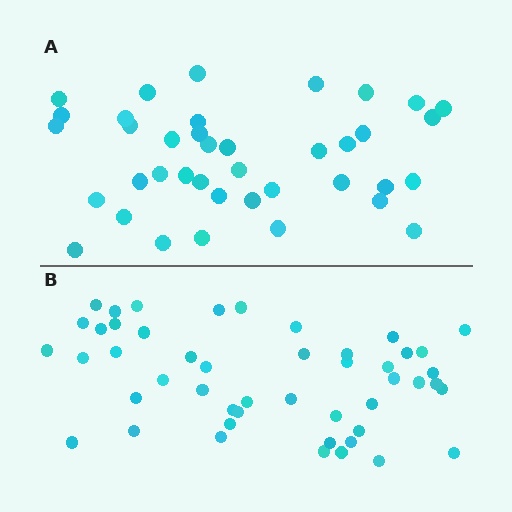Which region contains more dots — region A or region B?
Region B (the bottom region) has more dots.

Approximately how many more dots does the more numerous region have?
Region B has roughly 8 or so more dots than region A.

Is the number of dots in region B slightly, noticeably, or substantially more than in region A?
Region B has only slightly more — the two regions are fairly close. The ratio is roughly 1.2 to 1.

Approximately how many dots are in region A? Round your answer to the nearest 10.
About 40 dots. (The exact count is 39, which rounds to 40.)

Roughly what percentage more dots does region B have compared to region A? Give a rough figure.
About 25% more.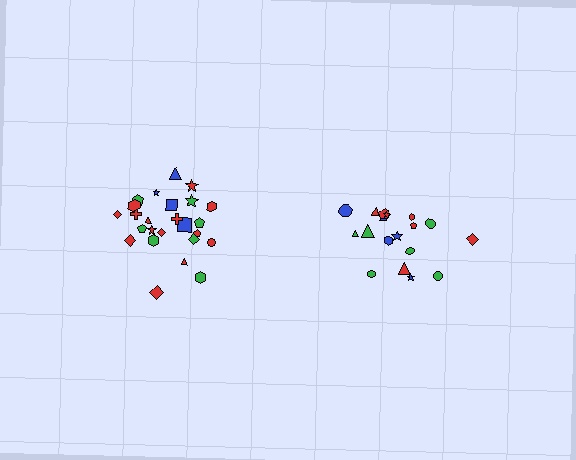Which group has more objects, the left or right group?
The left group.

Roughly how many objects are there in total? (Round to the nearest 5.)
Roughly 45 objects in total.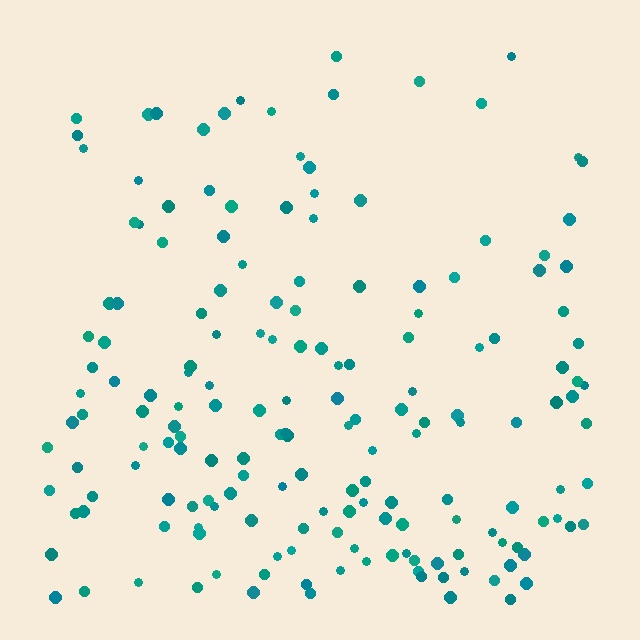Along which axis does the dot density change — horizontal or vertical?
Vertical.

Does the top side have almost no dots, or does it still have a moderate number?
Still a moderate number, just noticeably fewer than the bottom.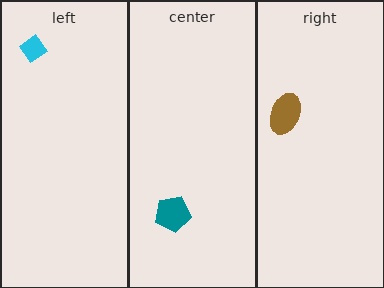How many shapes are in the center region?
1.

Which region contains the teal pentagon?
The center region.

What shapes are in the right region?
The brown ellipse.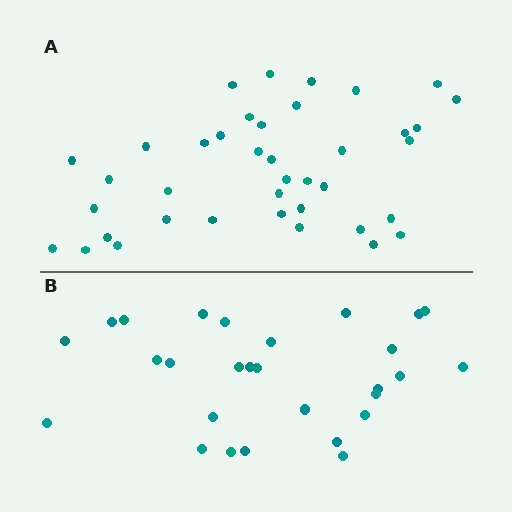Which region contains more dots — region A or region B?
Region A (the top region) has more dots.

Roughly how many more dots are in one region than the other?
Region A has roughly 12 or so more dots than region B.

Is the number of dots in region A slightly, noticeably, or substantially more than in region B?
Region A has noticeably more, but not dramatically so. The ratio is roughly 1.4 to 1.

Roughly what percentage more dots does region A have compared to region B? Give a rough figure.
About 40% more.